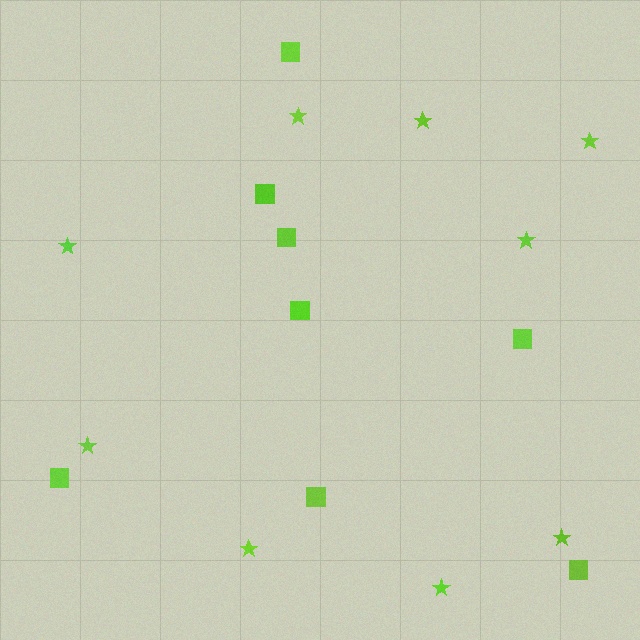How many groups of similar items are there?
There are 2 groups: one group of squares (8) and one group of stars (9).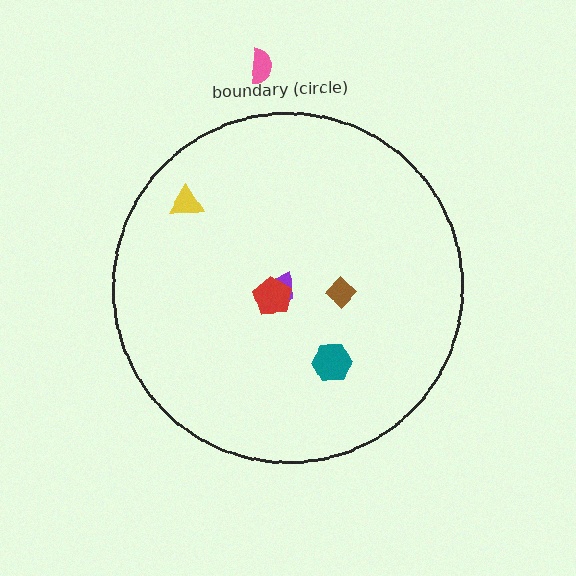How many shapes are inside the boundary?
5 inside, 1 outside.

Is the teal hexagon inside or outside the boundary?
Inside.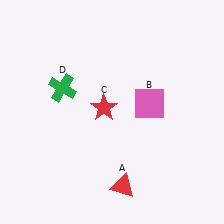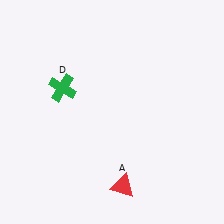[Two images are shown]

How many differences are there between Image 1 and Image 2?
There are 2 differences between the two images.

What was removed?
The red star (C), the pink square (B) were removed in Image 2.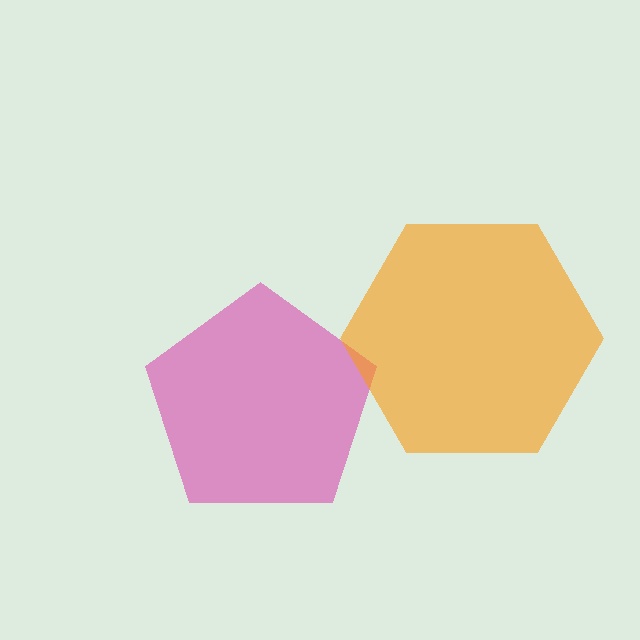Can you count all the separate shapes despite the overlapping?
Yes, there are 2 separate shapes.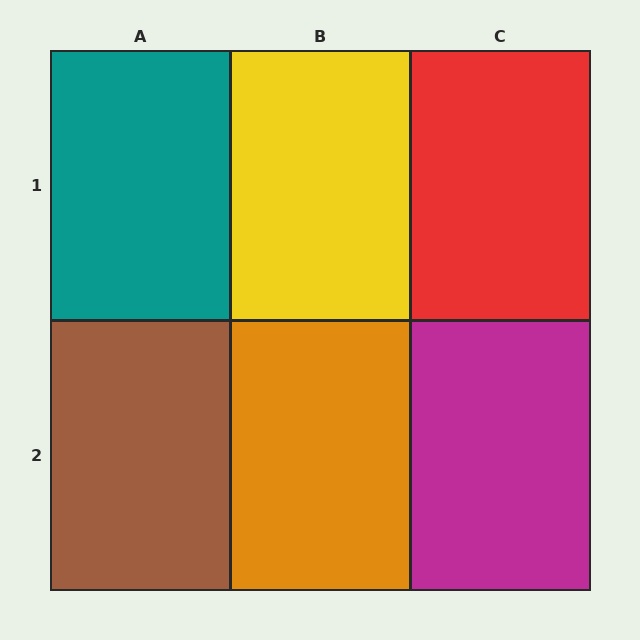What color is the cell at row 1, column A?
Teal.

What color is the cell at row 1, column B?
Yellow.